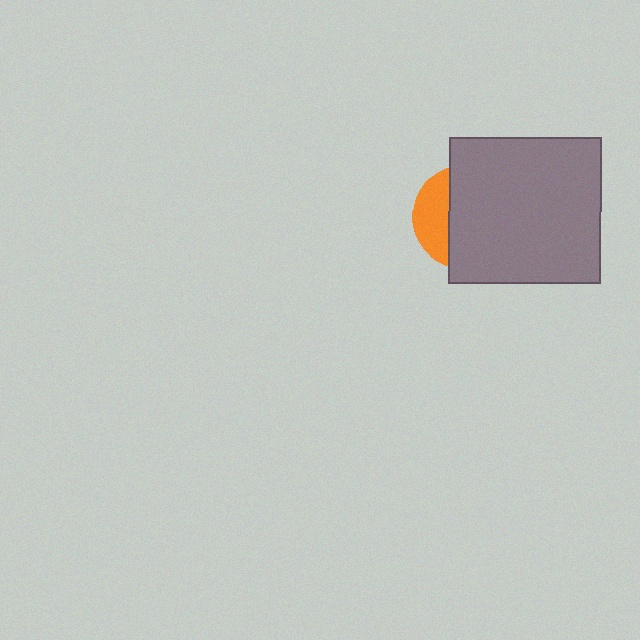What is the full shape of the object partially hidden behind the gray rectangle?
The partially hidden object is an orange circle.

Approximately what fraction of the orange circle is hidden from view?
Roughly 70% of the orange circle is hidden behind the gray rectangle.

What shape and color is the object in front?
The object in front is a gray rectangle.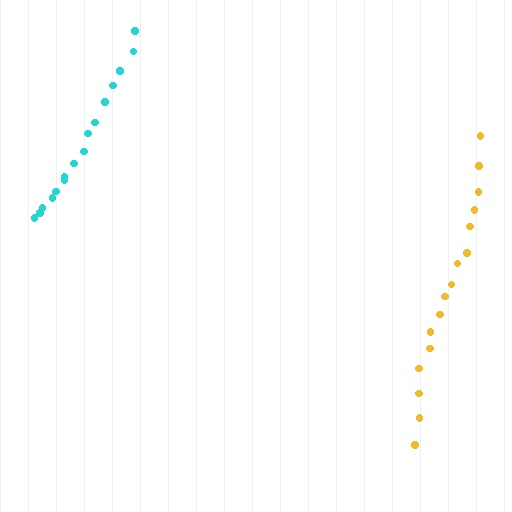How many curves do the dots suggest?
There are 2 distinct paths.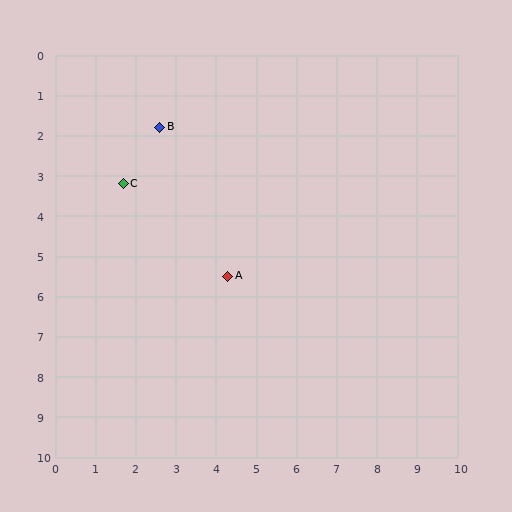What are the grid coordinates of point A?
Point A is at approximately (4.3, 5.5).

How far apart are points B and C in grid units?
Points B and C are about 1.7 grid units apart.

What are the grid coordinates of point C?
Point C is at approximately (1.7, 3.2).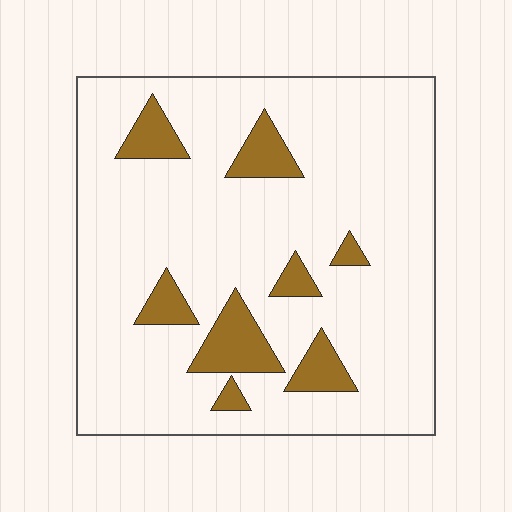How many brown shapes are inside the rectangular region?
8.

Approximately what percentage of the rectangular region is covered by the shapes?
Approximately 15%.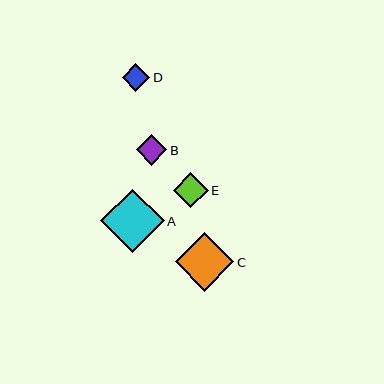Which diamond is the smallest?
Diamond D is the smallest with a size of approximately 27 pixels.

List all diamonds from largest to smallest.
From largest to smallest: A, C, E, B, D.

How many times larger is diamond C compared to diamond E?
Diamond C is approximately 1.7 times the size of diamond E.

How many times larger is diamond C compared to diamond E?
Diamond C is approximately 1.7 times the size of diamond E.